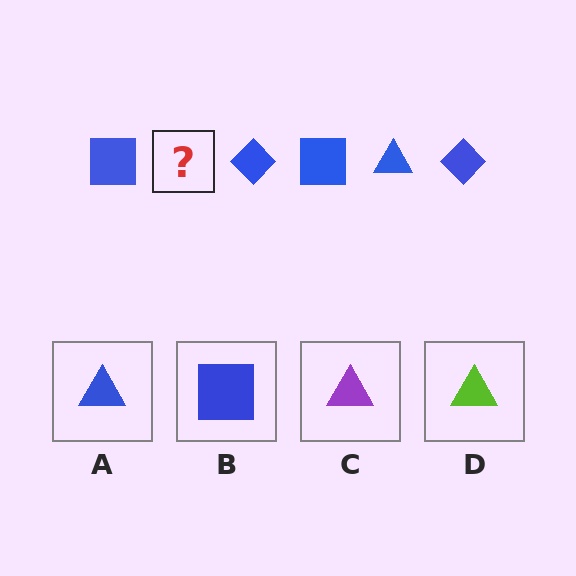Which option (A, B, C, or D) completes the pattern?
A.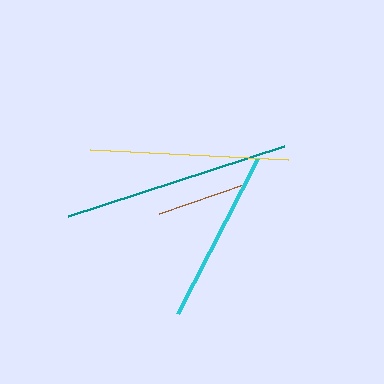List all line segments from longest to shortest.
From longest to shortest: teal, yellow, cyan, brown.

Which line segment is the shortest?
The brown line is the shortest at approximately 92 pixels.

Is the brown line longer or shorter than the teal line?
The teal line is longer than the brown line.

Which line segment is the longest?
The teal line is the longest at approximately 227 pixels.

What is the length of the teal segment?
The teal segment is approximately 227 pixels long.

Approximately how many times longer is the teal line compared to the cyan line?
The teal line is approximately 1.3 times the length of the cyan line.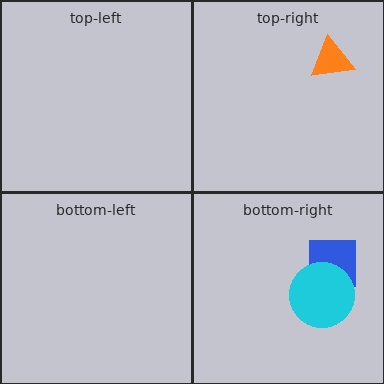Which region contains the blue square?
The bottom-right region.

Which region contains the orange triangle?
The top-right region.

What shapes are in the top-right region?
The orange triangle.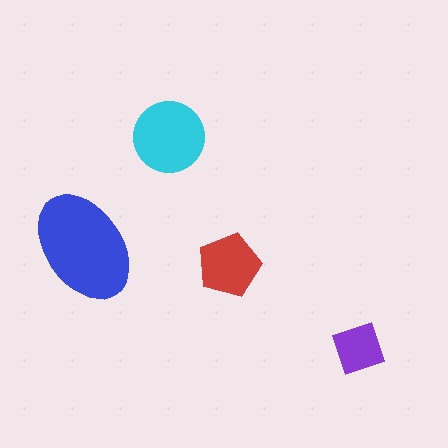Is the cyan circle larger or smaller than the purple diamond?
Larger.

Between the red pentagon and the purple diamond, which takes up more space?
The red pentagon.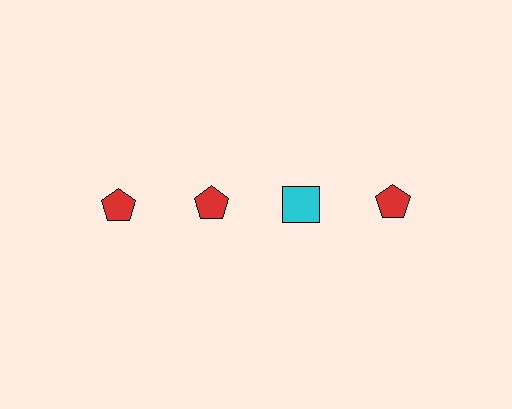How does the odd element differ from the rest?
It differs in both color (cyan instead of red) and shape (square instead of pentagon).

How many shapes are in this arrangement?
There are 4 shapes arranged in a grid pattern.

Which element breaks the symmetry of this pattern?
The cyan square in the top row, center column breaks the symmetry. All other shapes are red pentagons.